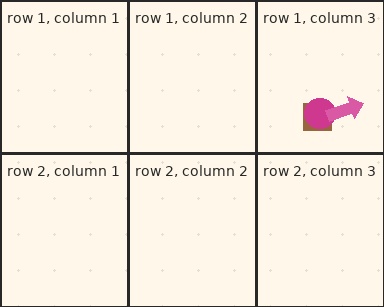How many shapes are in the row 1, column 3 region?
3.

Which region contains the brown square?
The row 1, column 3 region.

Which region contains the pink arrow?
The row 1, column 3 region.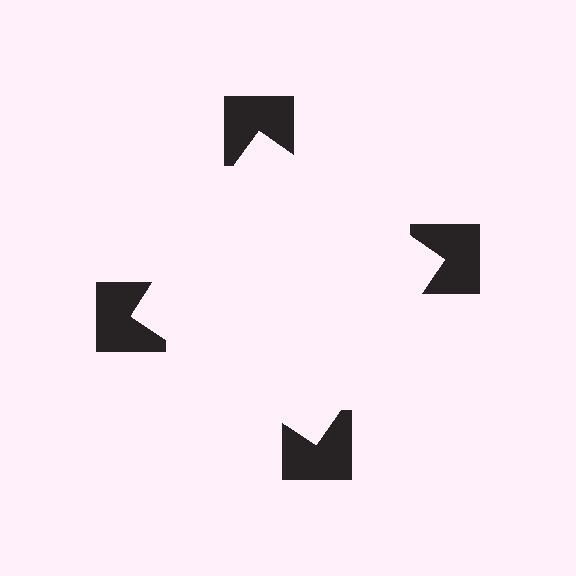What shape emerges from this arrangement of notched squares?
An illusory square — its edges are inferred from the aligned wedge cuts in the notched squares, not physically drawn.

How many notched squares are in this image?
There are 4 — one at each vertex of the illusory square.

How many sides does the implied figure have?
4 sides.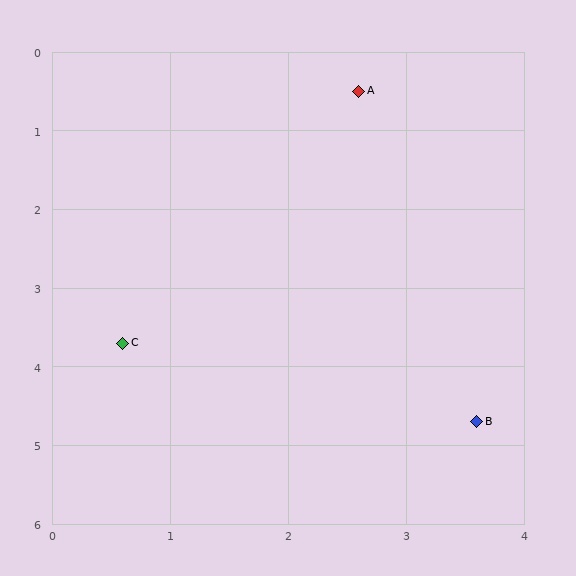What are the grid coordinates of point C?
Point C is at approximately (0.6, 3.7).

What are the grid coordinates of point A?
Point A is at approximately (2.6, 0.5).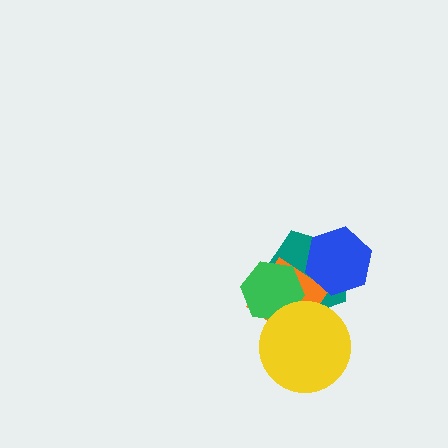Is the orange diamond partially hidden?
Yes, it is partially covered by another shape.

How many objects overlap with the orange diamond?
3 objects overlap with the orange diamond.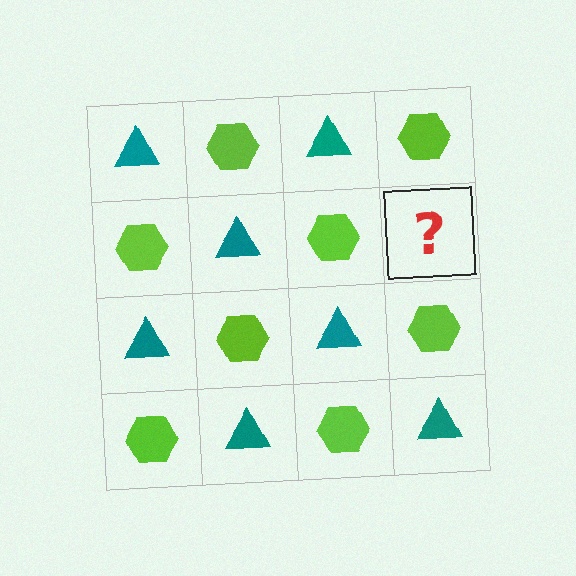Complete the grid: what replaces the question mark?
The question mark should be replaced with a teal triangle.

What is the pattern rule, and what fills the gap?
The rule is that it alternates teal triangle and lime hexagon in a checkerboard pattern. The gap should be filled with a teal triangle.